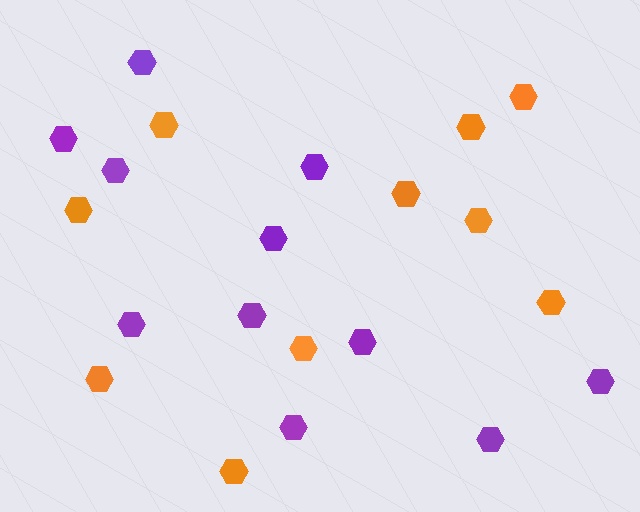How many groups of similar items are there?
There are 2 groups: one group of purple hexagons (11) and one group of orange hexagons (10).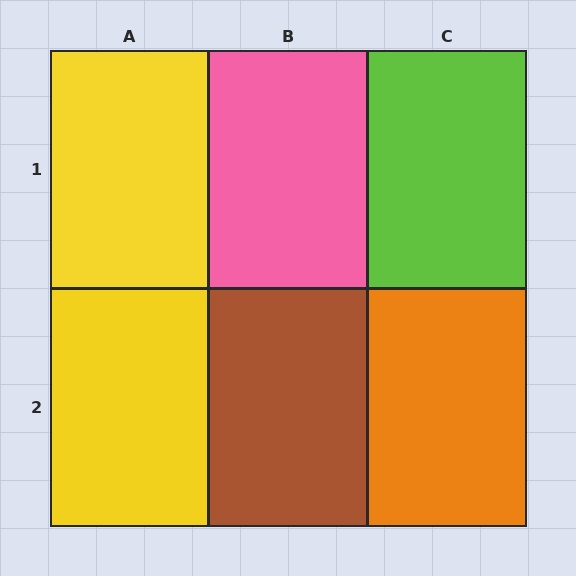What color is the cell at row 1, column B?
Pink.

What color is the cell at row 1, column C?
Lime.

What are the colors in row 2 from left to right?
Yellow, brown, orange.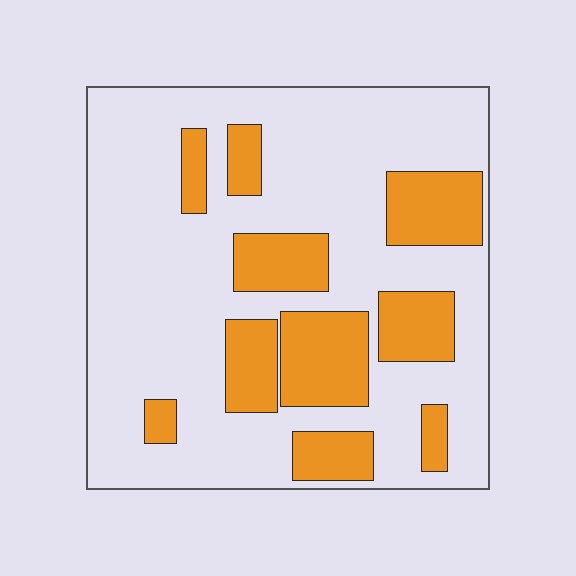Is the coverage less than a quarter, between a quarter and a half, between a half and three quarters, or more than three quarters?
Between a quarter and a half.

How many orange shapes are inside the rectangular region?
10.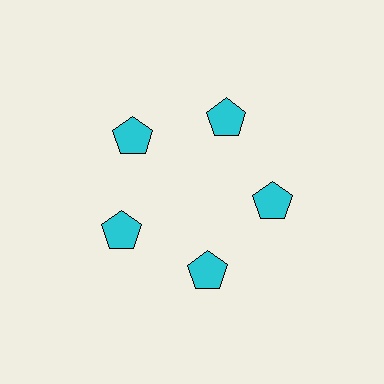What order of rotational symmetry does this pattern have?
This pattern has 5-fold rotational symmetry.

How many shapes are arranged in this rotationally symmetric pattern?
There are 5 shapes, arranged in 5 groups of 1.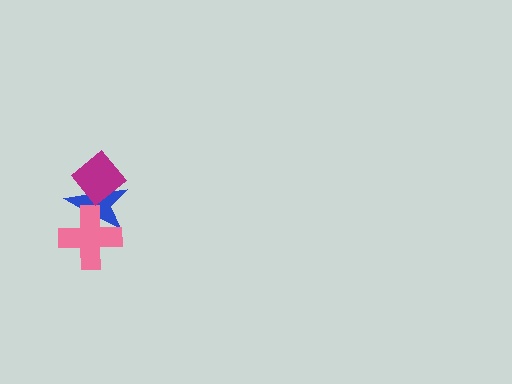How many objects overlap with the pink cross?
1 object overlaps with the pink cross.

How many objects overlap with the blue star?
2 objects overlap with the blue star.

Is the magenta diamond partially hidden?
No, no other shape covers it.